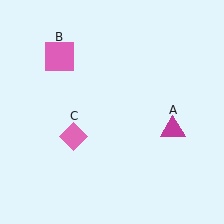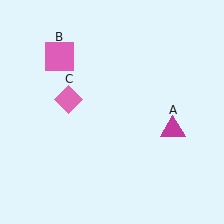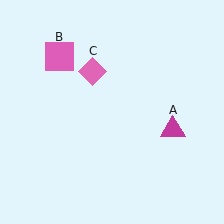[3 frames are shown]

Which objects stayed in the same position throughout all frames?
Magenta triangle (object A) and pink square (object B) remained stationary.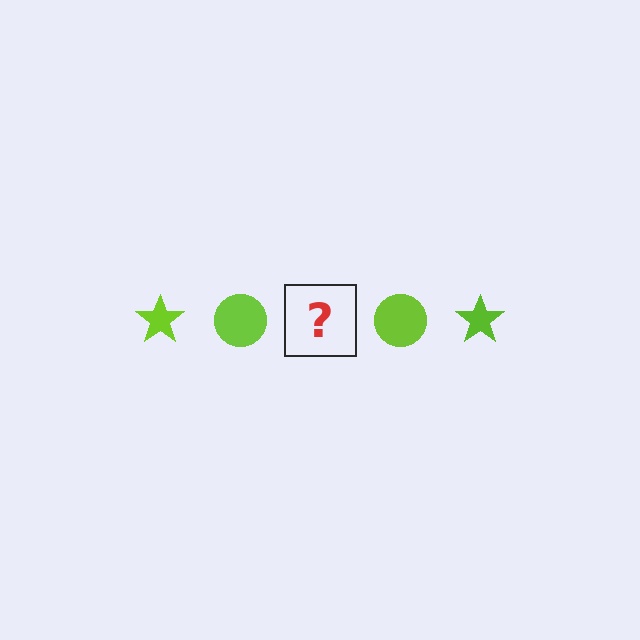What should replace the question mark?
The question mark should be replaced with a lime star.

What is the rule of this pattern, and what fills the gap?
The rule is that the pattern cycles through star, circle shapes in lime. The gap should be filled with a lime star.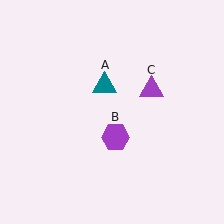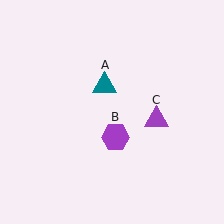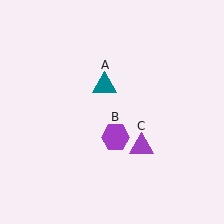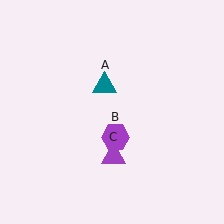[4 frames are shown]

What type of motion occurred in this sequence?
The purple triangle (object C) rotated clockwise around the center of the scene.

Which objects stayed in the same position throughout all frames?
Teal triangle (object A) and purple hexagon (object B) remained stationary.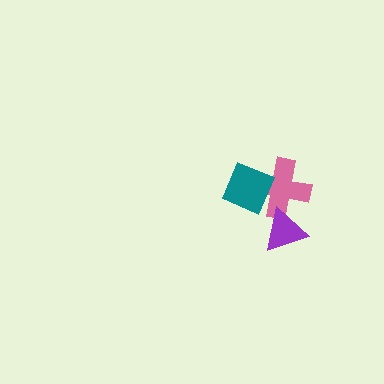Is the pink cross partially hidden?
Yes, it is partially covered by another shape.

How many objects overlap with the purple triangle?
1 object overlaps with the purple triangle.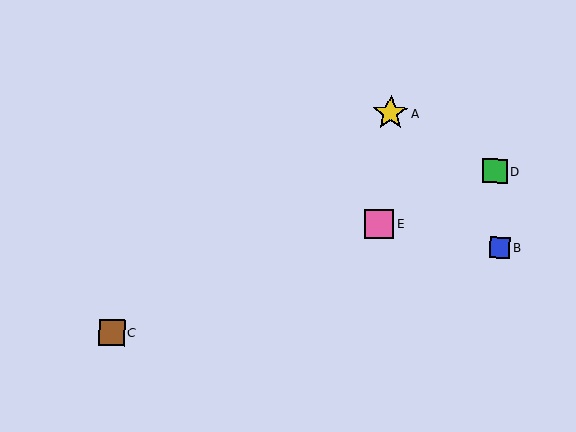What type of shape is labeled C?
Shape C is a brown square.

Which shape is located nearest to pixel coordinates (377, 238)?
The pink square (labeled E) at (379, 224) is nearest to that location.